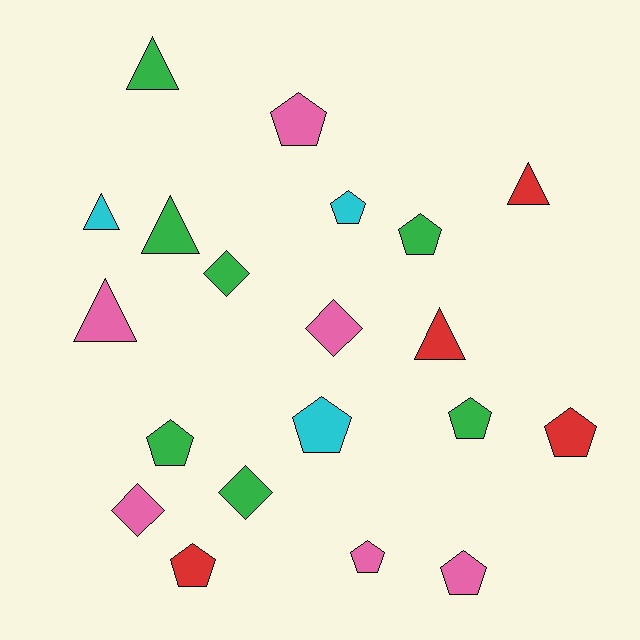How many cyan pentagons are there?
There are 2 cyan pentagons.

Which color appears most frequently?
Green, with 7 objects.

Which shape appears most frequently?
Pentagon, with 10 objects.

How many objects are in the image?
There are 20 objects.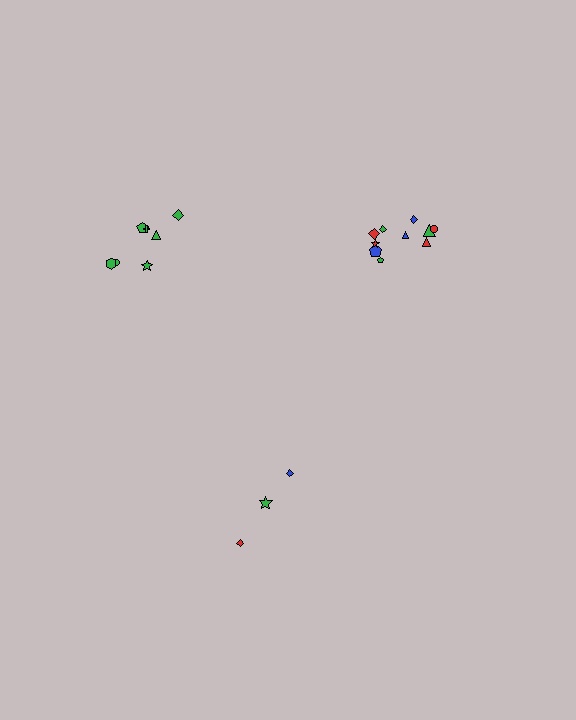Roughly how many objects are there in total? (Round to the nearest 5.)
Roughly 20 objects in total.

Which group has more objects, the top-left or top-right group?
The top-right group.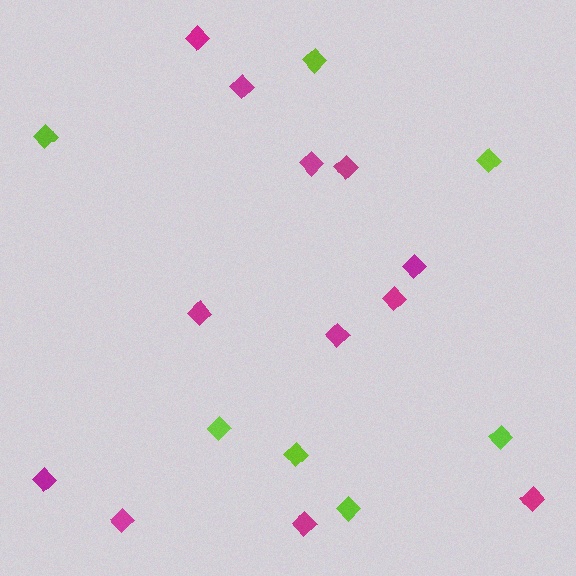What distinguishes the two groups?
There are 2 groups: one group of lime diamonds (7) and one group of magenta diamonds (12).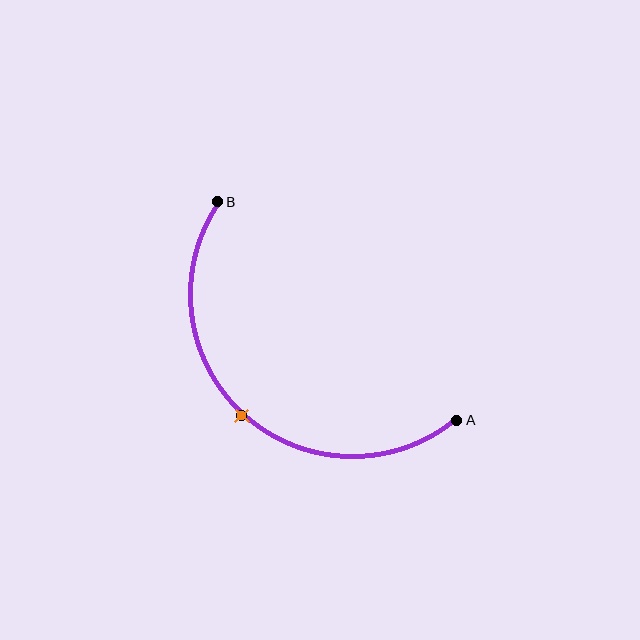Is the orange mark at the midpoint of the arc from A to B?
Yes. The orange mark lies on the arc at equal arc-length from both A and B — it is the arc midpoint.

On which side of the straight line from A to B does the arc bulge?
The arc bulges below and to the left of the straight line connecting A and B.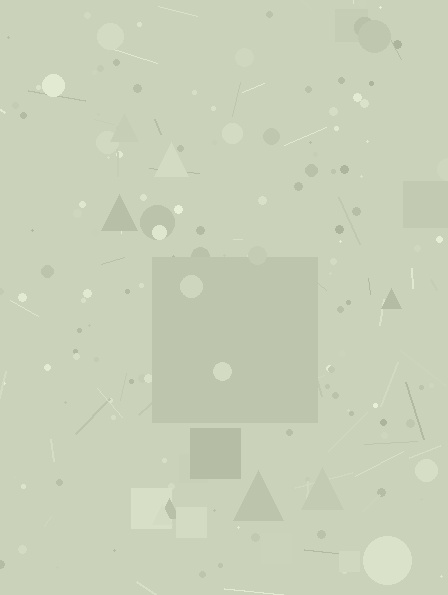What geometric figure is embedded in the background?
A square is embedded in the background.